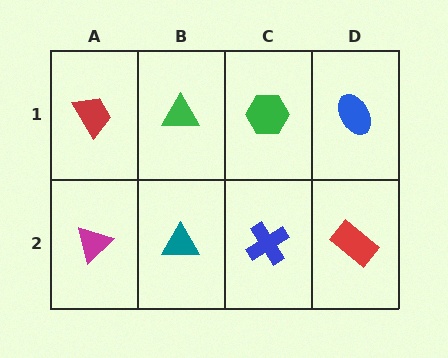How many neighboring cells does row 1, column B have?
3.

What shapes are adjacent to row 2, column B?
A green triangle (row 1, column B), a magenta triangle (row 2, column A), a blue cross (row 2, column C).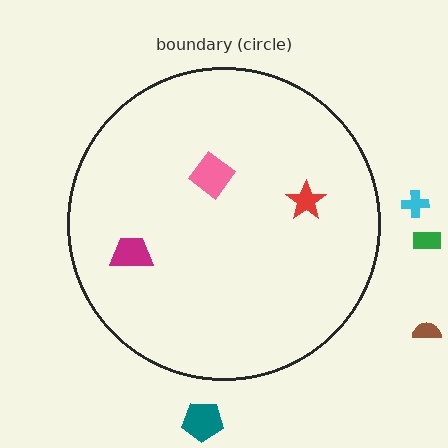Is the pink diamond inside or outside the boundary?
Inside.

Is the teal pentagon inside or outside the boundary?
Outside.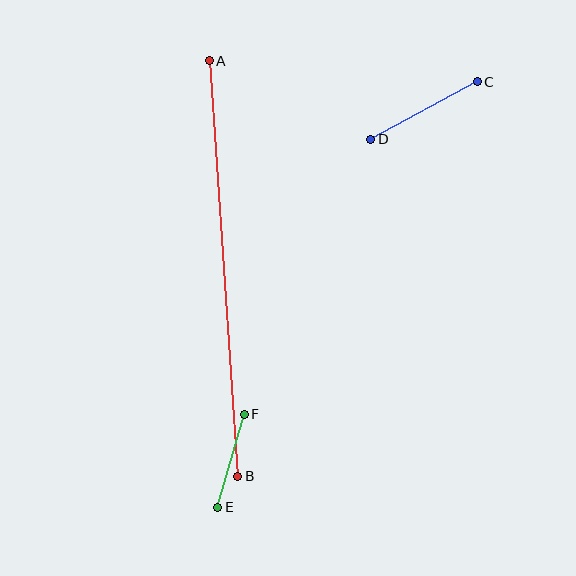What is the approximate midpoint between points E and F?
The midpoint is at approximately (231, 461) pixels.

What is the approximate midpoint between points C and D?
The midpoint is at approximately (424, 110) pixels.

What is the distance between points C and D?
The distance is approximately 121 pixels.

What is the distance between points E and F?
The distance is approximately 97 pixels.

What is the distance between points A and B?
The distance is approximately 416 pixels.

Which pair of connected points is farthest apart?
Points A and B are farthest apart.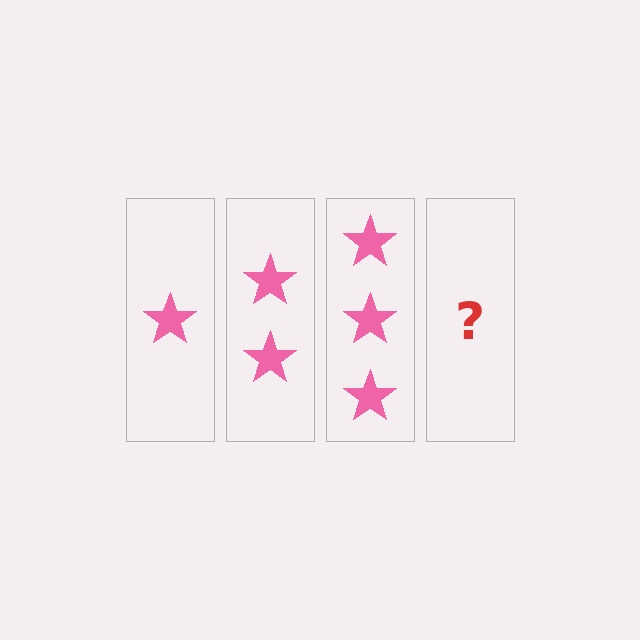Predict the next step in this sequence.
The next step is 4 stars.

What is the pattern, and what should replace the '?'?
The pattern is that each step adds one more star. The '?' should be 4 stars.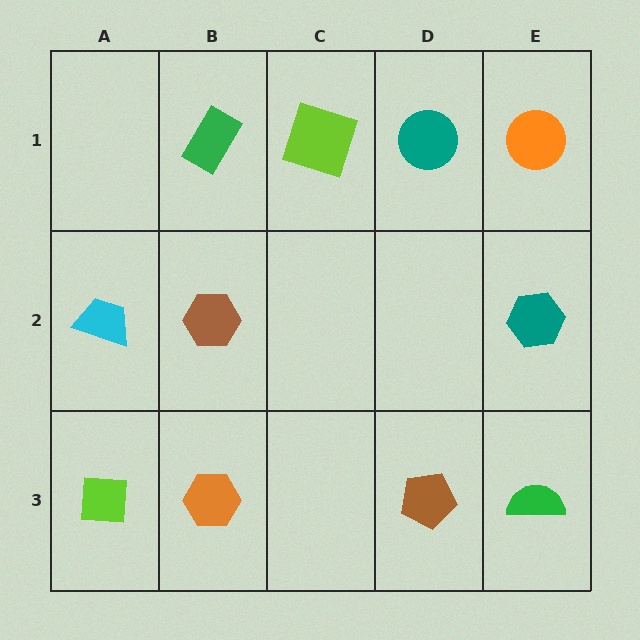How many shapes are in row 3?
4 shapes.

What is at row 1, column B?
A green rectangle.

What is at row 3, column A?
A lime square.